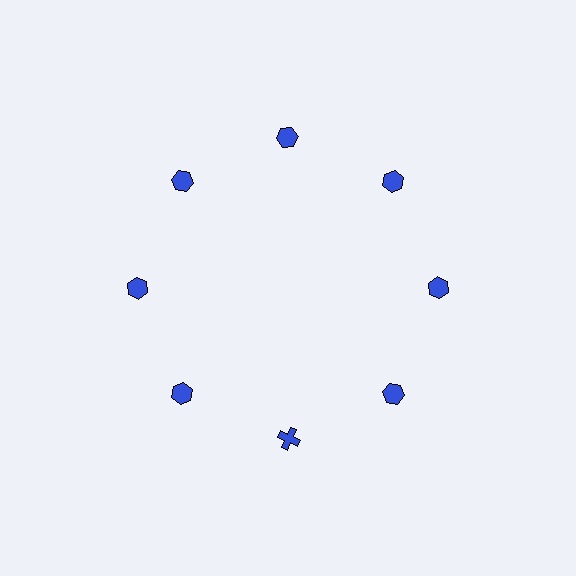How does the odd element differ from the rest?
It has a different shape: cross instead of hexagon.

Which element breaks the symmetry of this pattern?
The blue cross at roughly the 6 o'clock position breaks the symmetry. All other shapes are blue hexagons.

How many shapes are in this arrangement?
There are 8 shapes arranged in a ring pattern.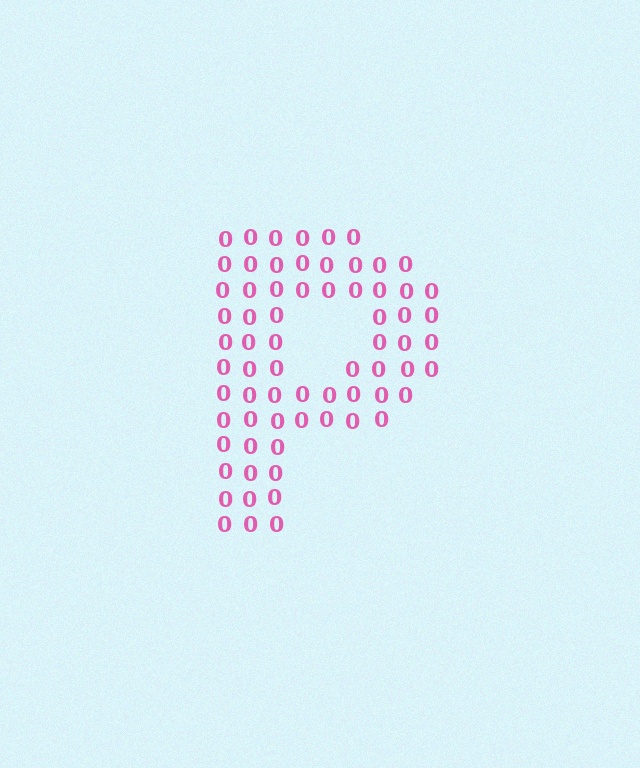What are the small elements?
The small elements are digit 0's.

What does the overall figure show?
The overall figure shows the letter P.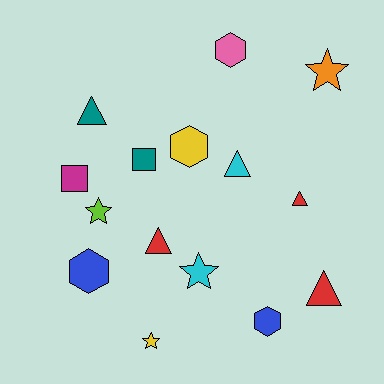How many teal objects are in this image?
There are 2 teal objects.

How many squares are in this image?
There are 2 squares.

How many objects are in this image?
There are 15 objects.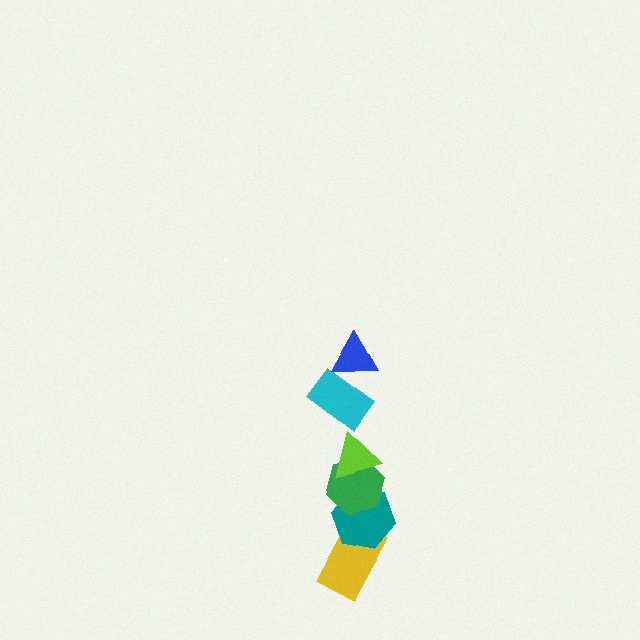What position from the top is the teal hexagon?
The teal hexagon is 5th from the top.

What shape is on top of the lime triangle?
The cyan rectangle is on top of the lime triangle.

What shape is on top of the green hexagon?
The lime triangle is on top of the green hexagon.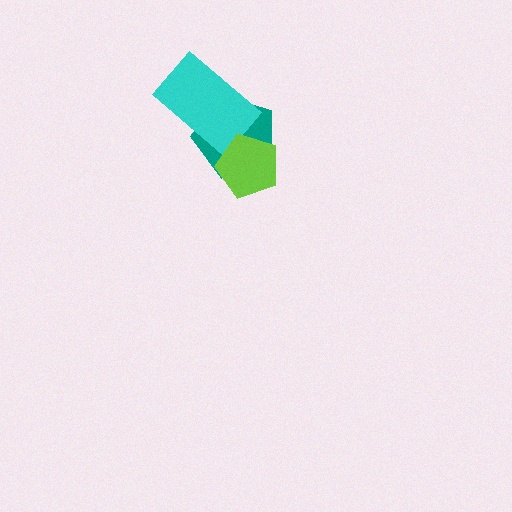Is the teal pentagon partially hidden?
Yes, it is partially covered by another shape.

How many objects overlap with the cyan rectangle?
1 object overlaps with the cyan rectangle.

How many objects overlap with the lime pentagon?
1 object overlaps with the lime pentagon.